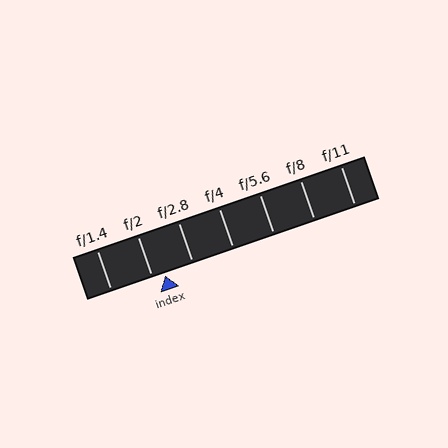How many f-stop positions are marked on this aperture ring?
There are 7 f-stop positions marked.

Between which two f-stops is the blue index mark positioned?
The index mark is between f/2 and f/2.8.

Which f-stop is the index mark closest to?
The index mark is closest to f/2.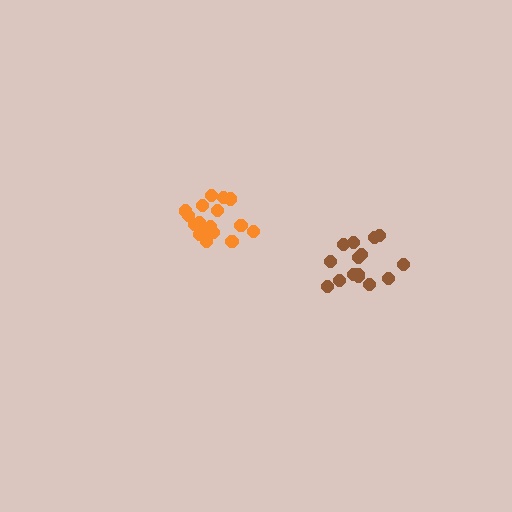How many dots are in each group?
Group 1: 15 dots, Group 2: 17 dots (32 total).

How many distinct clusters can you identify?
There are 2 distinct clusters.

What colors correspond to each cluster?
The clusters are colored: brown, orange.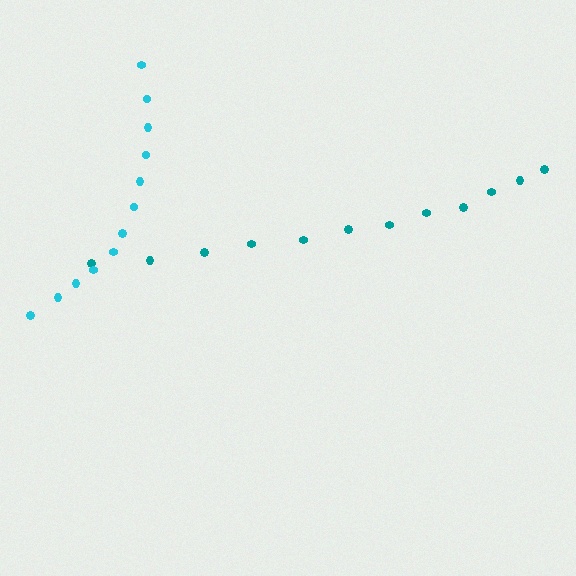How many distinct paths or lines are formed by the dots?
There are 2 distinct paths.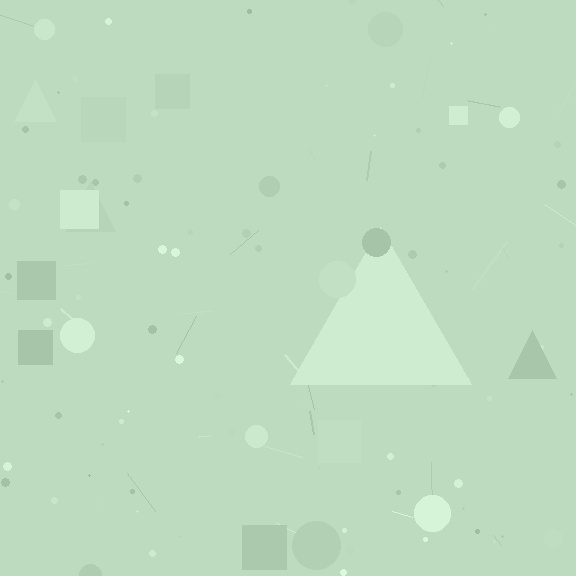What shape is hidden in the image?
A triangle is hidden in the image.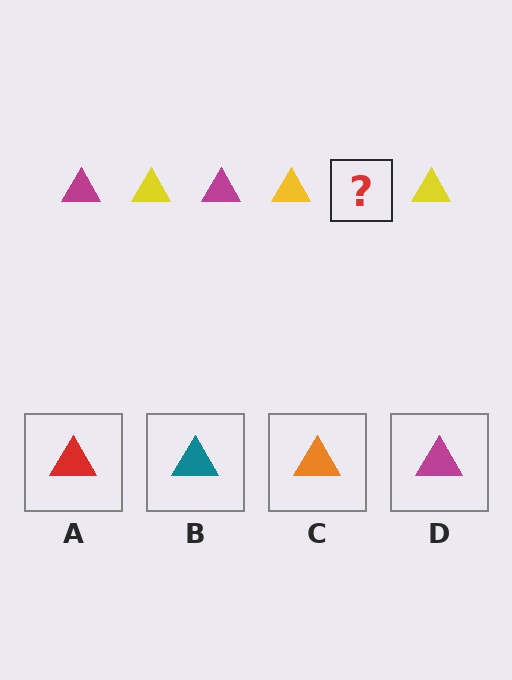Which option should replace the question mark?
Option D.